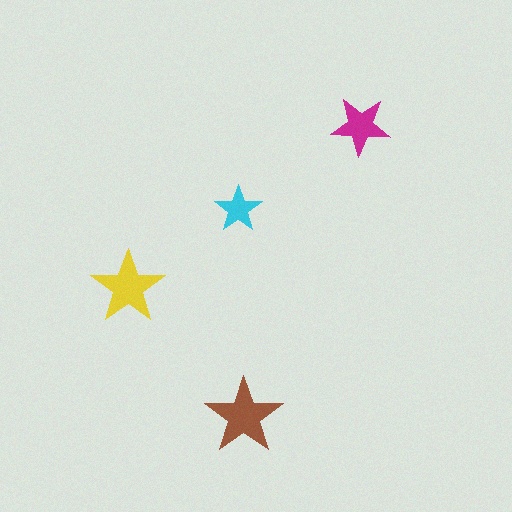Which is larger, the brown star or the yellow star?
The brown one.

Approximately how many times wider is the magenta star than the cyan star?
About 1.5 times wider.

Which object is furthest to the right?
The magenta star is rightmost.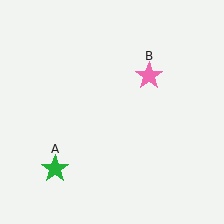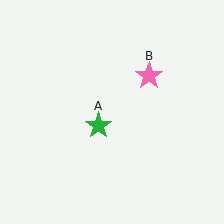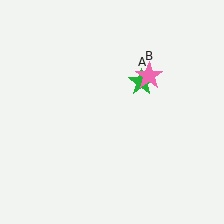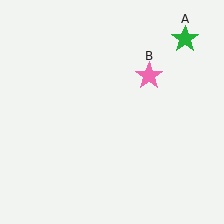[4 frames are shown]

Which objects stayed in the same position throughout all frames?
Pink star (object B) remained stationary.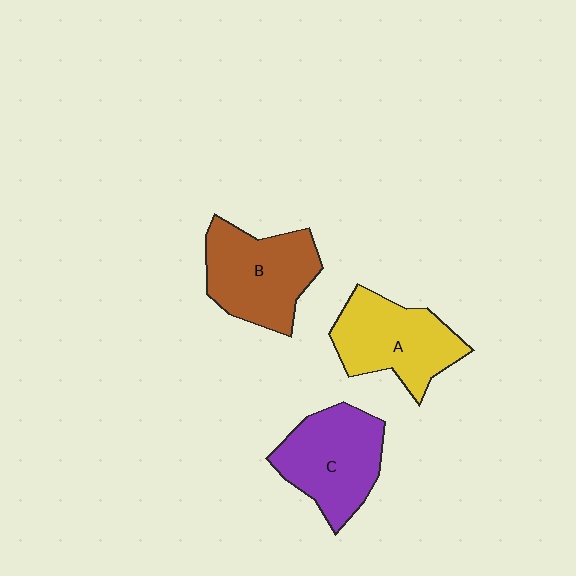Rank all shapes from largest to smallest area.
From largest to smallest: B (brown), C (purple), A (yellow).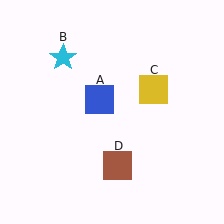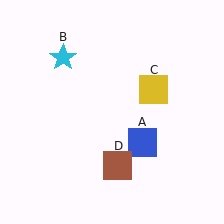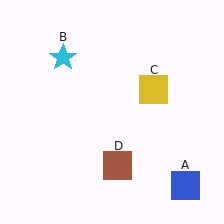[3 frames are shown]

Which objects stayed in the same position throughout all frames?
Cyan star (object B) and yellow square (object C) and brown square (object D) remained stationary.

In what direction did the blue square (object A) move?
The blue square (object A) moved down and to the right.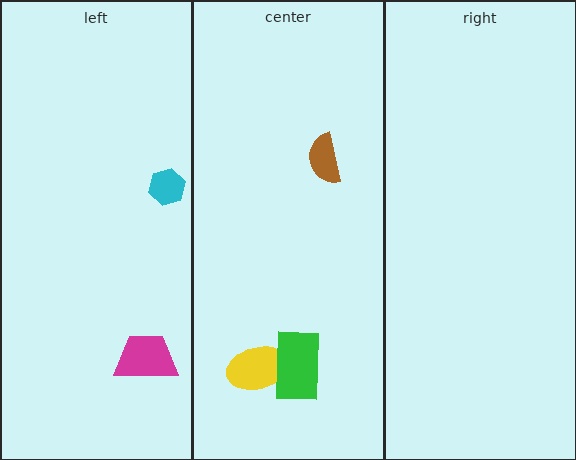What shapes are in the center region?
The yellow ellipse, the brown semicircle, the green rectangle.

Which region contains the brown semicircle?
The center region.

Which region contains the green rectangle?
The center region.